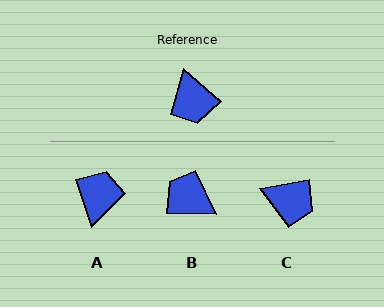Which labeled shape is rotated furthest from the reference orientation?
A, about 150 degrees away.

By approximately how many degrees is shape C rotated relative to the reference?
Approximately 52 degrees counter-clockwise.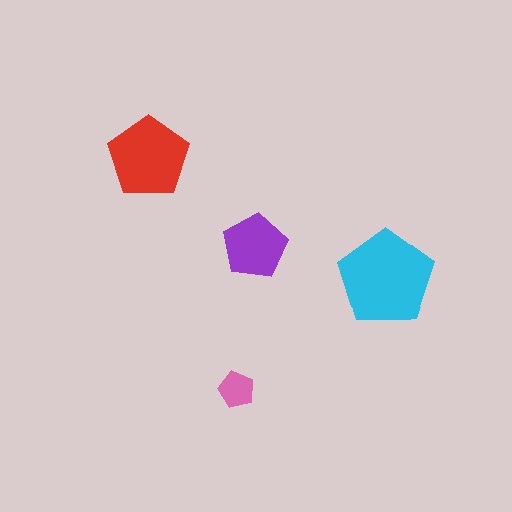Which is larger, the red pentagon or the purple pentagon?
The red one.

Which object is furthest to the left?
The red pentagon is leftmost.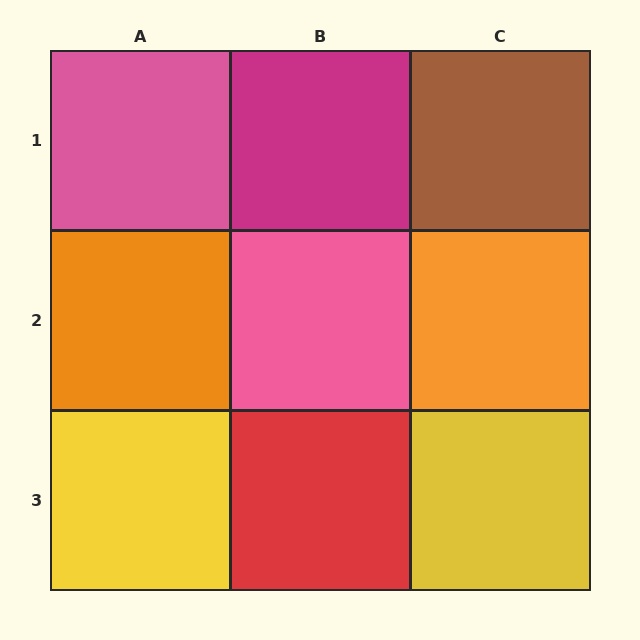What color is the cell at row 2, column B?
Pink.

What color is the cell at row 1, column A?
Pink.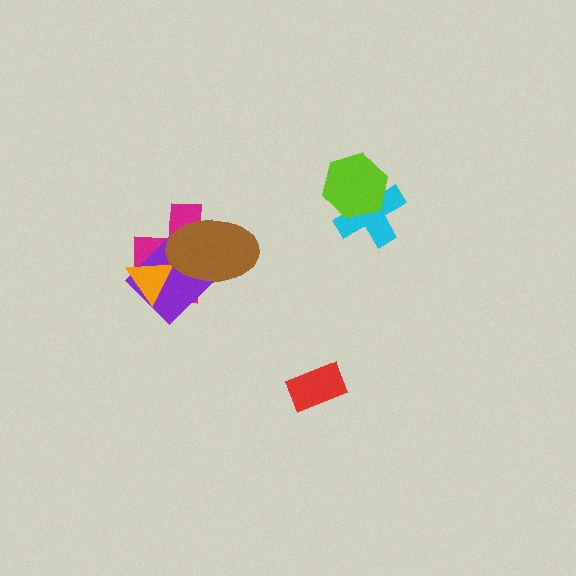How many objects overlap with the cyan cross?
1 object overlaps with the cyan cross.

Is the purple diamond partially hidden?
Yes, it is partially covered by another shape.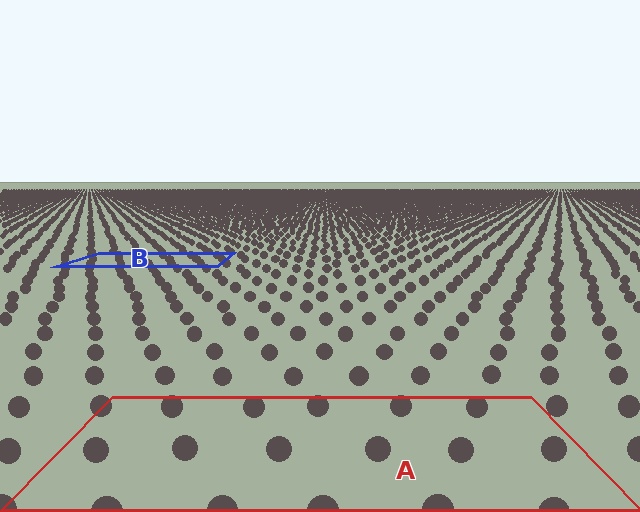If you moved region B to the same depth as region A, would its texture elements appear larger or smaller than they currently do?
They would appear larger. At a closer depth, the same texture elements are projected at a bigger on-screen size.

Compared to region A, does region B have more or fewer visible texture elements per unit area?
Region B has more texture elements per unit area — they are packed more densely because it is farther away.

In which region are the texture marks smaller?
The texture marks are smaller in region B, because it is farther away.